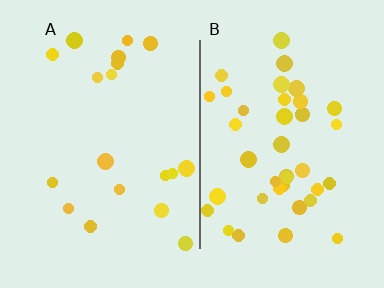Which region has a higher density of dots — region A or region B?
B (the right).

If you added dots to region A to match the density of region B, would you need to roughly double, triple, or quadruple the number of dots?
Approximately double.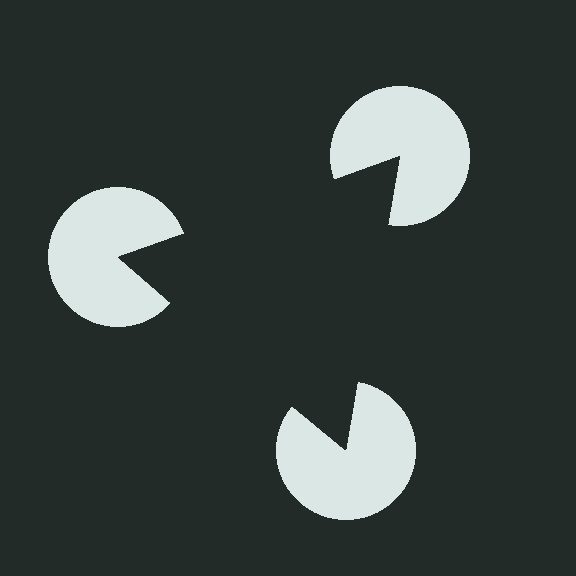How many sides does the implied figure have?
3 sides.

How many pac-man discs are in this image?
There are 3 — one at each vertex of the illusory triangle.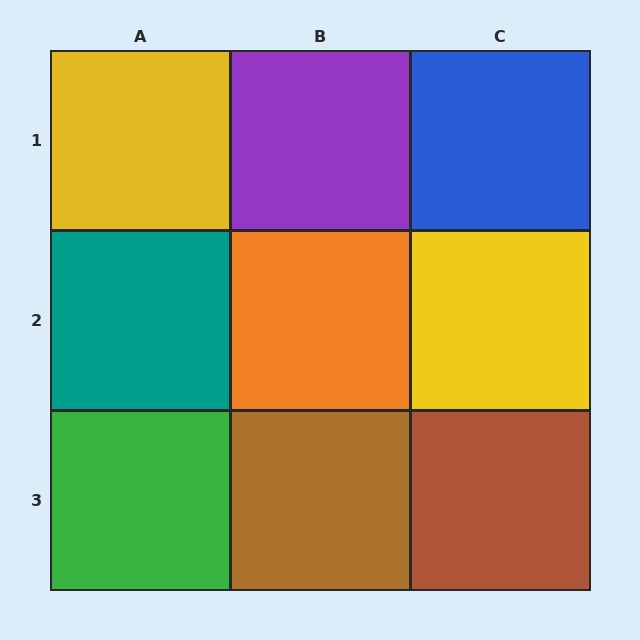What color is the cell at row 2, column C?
Yellow.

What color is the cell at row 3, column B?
Brown.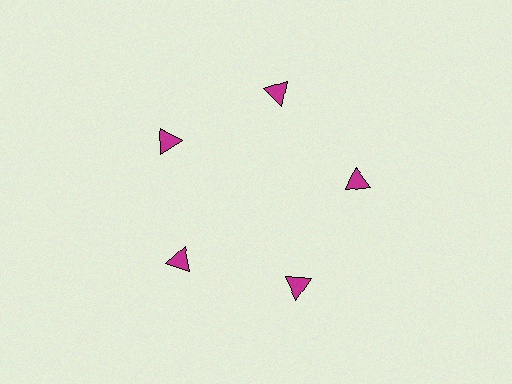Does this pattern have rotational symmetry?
Yes, this pattern has 5-fold rotational symmetry. It looks the same after rotating 72 degrees around the center.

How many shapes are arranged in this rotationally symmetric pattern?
There are 5 shapes, arranged in 5 groups of 1.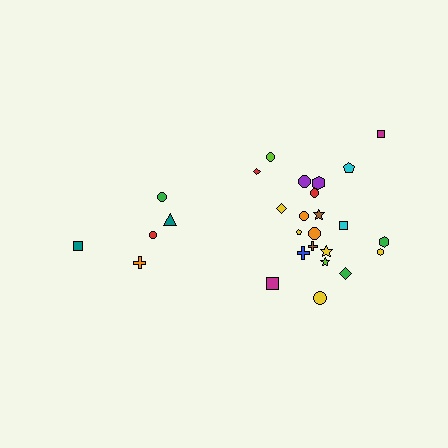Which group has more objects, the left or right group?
The right group.